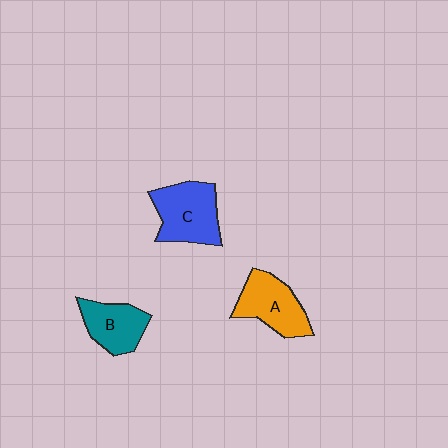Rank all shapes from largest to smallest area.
From largest to smallest: C (blue), A (orange), B (teal).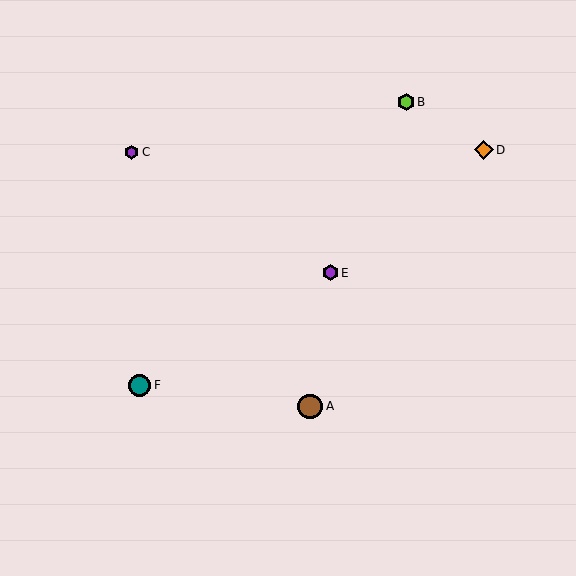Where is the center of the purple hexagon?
The center of the purple hexagon is at (132, 152).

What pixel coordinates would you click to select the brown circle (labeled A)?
Click at (310, 407) to select the brown circle A.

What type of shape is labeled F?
Shape F is a teal circle.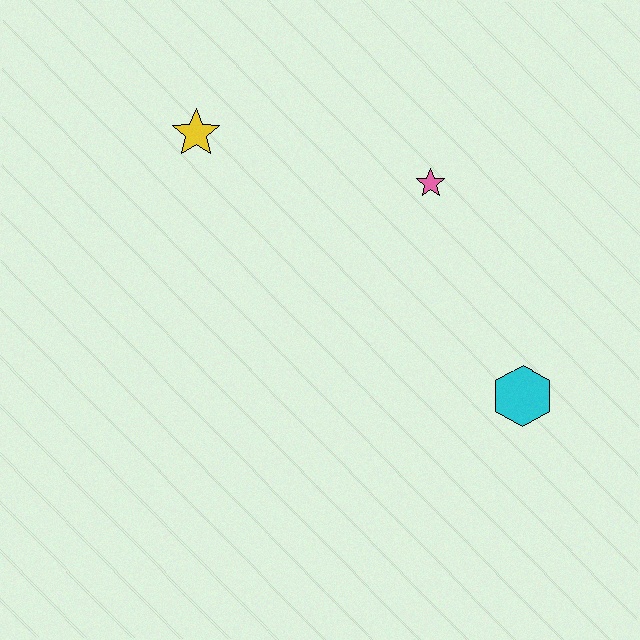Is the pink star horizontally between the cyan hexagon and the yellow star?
Yes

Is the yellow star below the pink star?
No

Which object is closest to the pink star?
The cyan hexagon is closest to the pink star.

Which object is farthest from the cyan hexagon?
The yellow star is farthest from the cyan hexagon.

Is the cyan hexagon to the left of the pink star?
No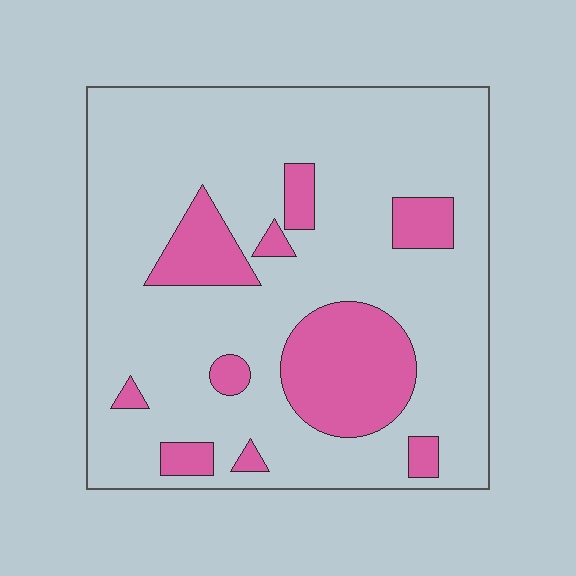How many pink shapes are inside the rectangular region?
10.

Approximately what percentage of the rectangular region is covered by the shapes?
Approximately 20%.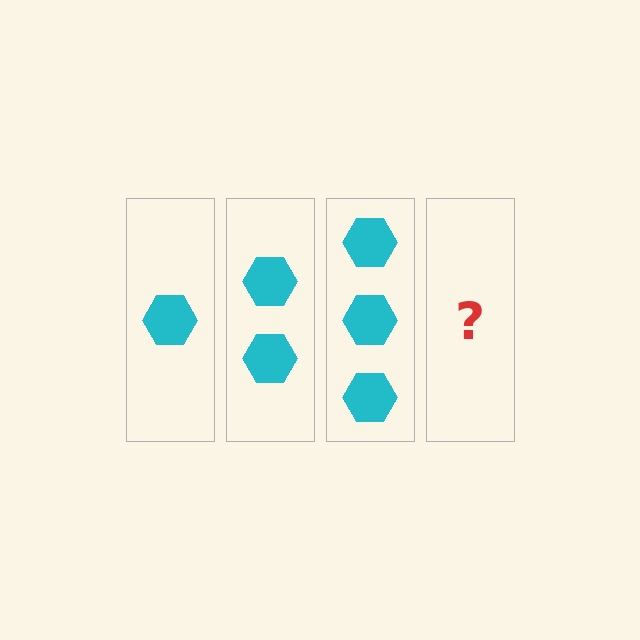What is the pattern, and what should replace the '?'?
The pattern is that each step adds one more hexagon. The '?' should be 4 hexagons.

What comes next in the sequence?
The next element should be 4 hexagons.